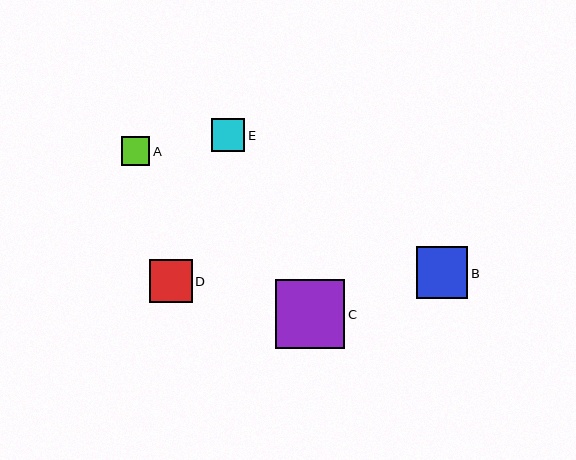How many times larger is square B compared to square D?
Square B is approximately 1.2 times the size of square D.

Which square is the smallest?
Square A is the smallest with a size of approximately 29 pixels.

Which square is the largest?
Square C is the largest with a size of approximately 69 pixels.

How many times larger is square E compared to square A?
Square E is approximately 1.2 times the size of square A.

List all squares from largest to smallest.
From largest to smallest: C, B, D, E, A.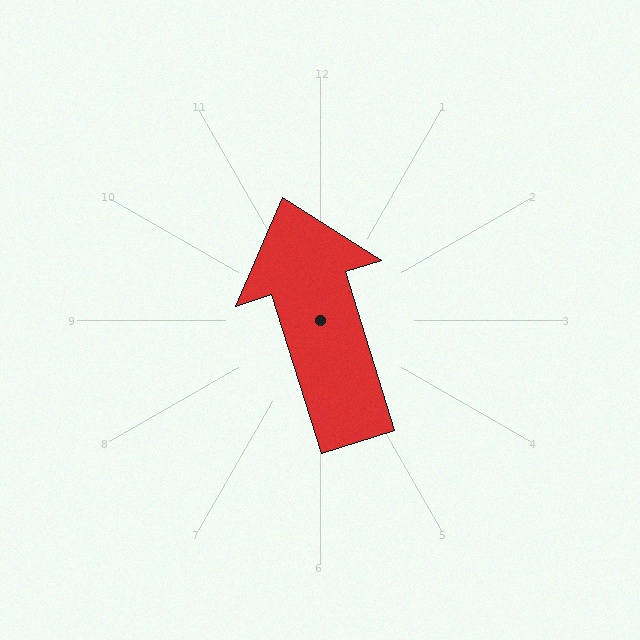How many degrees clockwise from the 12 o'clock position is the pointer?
Approximately 343 degrees.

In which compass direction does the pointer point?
North.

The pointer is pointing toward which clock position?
Roughly 11 o'clock.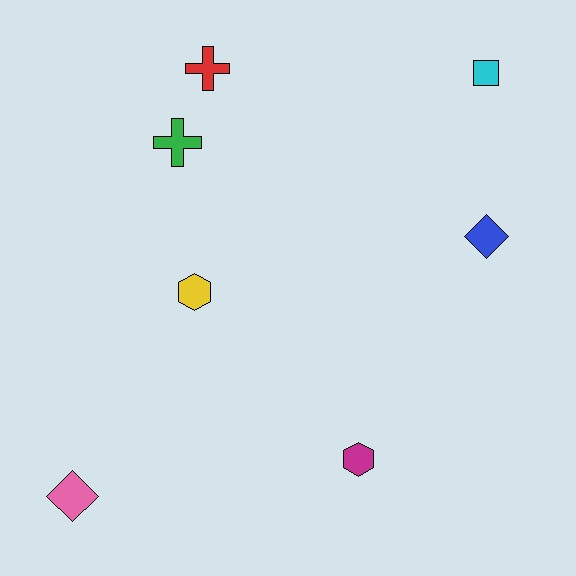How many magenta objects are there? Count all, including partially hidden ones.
There is 1 magenta object.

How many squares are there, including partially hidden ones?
There is 1 square.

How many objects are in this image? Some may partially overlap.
There are 7 objects.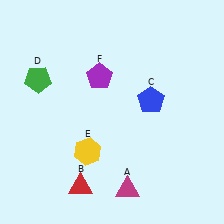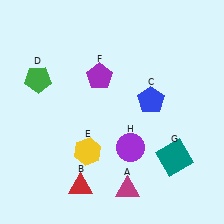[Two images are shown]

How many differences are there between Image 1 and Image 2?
There are 2 differences between the two images.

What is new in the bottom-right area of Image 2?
A teal square (G) was added in the bottom-right area of Image 2.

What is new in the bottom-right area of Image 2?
A purple circle (H) was added in the bottom-right area of Image 2.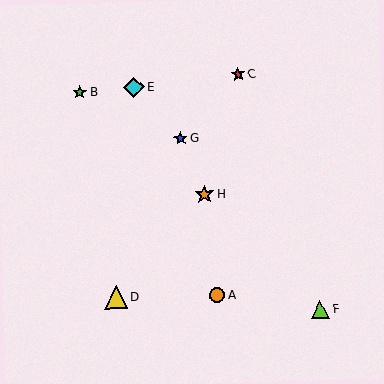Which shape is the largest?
The yellow triangle (labeled D) is the largest.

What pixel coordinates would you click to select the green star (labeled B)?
Click at (80, 93) to select the green star B.